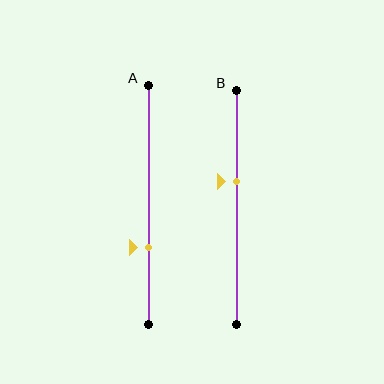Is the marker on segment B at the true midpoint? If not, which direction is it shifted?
No, the marker on segment B is shifted upward by about 11% of the segment length.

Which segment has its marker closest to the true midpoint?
Segment B has its marker closest to the true midpoint.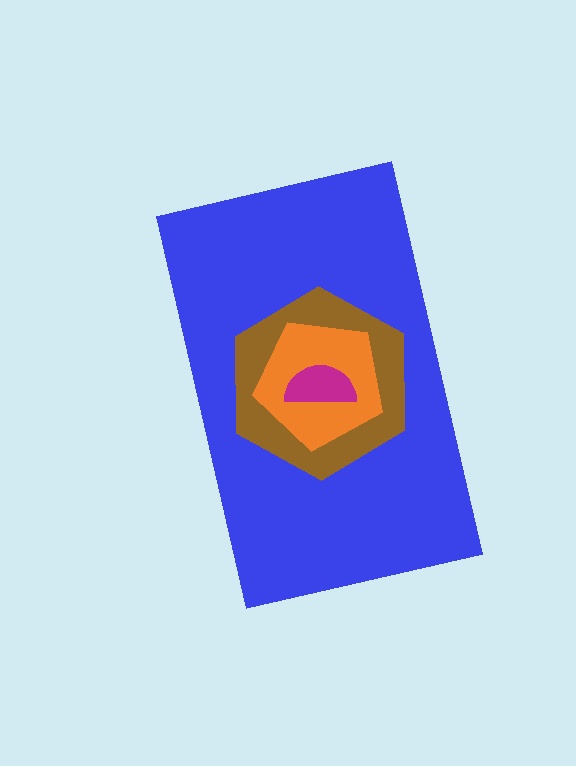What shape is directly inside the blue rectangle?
The brown hexagon.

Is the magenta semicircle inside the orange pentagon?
Yes.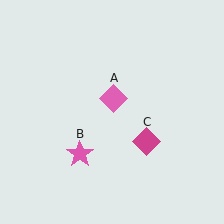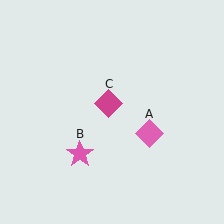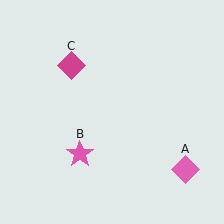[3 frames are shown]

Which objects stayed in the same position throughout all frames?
Pink star (object B) remained stationary.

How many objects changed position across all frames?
2 objects changed position: pink diamond (object A), magenta diamond (object C).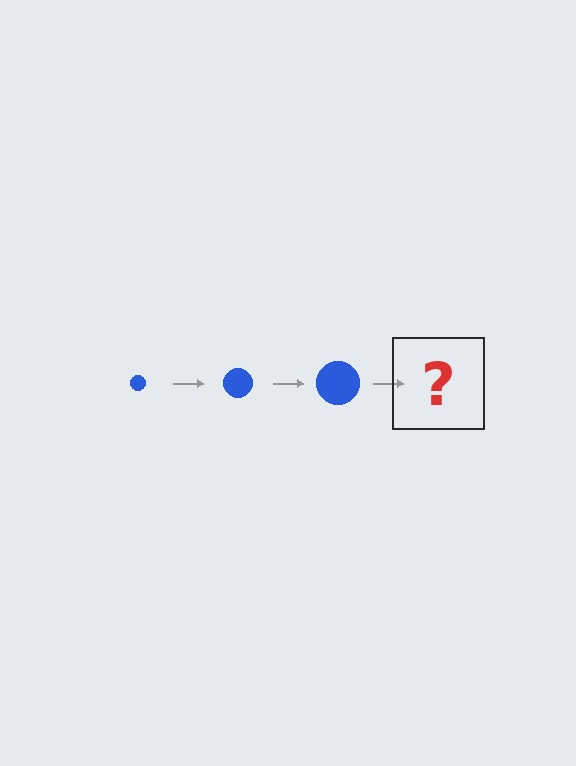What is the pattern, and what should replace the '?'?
The pattern is that the circle gets progressively larger each step. The '?' should be a blue circle, larger than the previous one.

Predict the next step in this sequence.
The next step is a blue circle, larger than the previous one.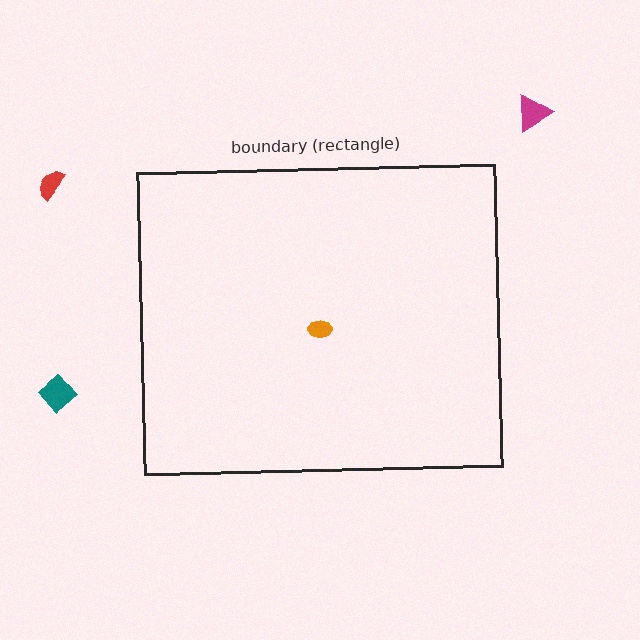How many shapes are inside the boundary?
1 inside, 3 outside.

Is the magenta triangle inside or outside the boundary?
Outside.